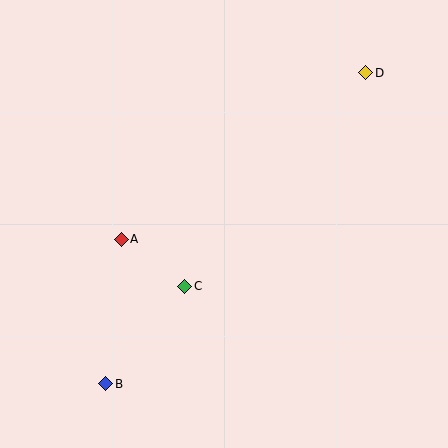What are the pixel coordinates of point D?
Point D is at (366, 73).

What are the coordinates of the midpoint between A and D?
The midpoint between A and D is at (244, 156).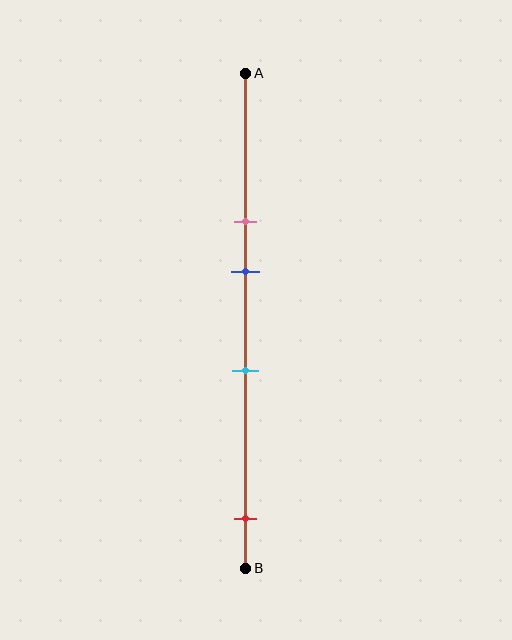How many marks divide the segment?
There are 4 marks dividing the segment.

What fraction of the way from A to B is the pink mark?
The pink mark is approximately 30% (0.3) of the way from A to B.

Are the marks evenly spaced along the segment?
No, the marks are not evenly spaced.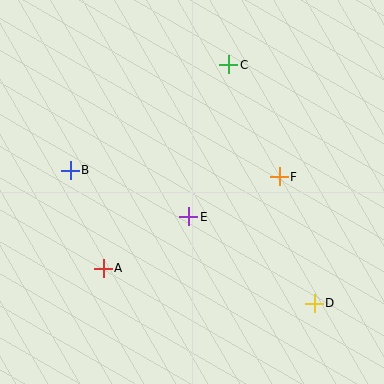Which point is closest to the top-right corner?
Point C is closest to the top-right corner.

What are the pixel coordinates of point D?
Point D is at (314, 303).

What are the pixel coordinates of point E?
Point E is at (189, 217).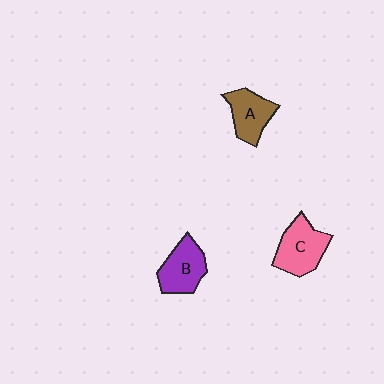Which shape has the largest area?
Shape C (pink).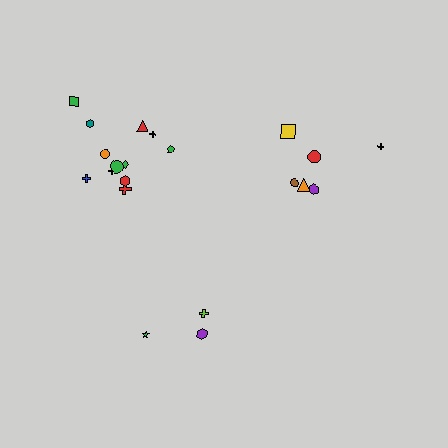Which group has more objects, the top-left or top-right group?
The top-left group.